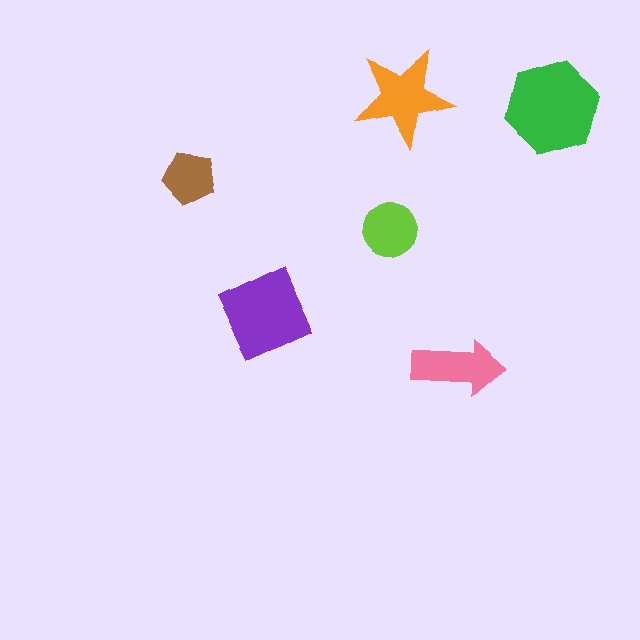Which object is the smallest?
The brown pentagon.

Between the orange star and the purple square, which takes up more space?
The purple square.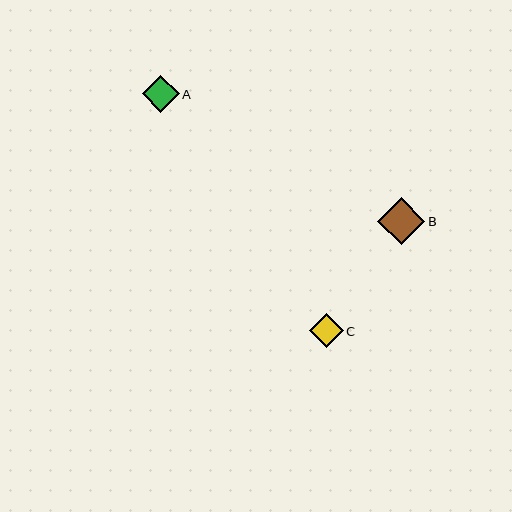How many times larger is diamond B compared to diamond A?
Diamond B is approximately 1.3 times the size of diamond A.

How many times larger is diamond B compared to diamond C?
Diamond B is approximately 1.4 times the size of diamond C.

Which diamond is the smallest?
Diamond C is the smallest with a size of approximately 33 pixels.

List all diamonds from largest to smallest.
From largest to smallest: B, A, C.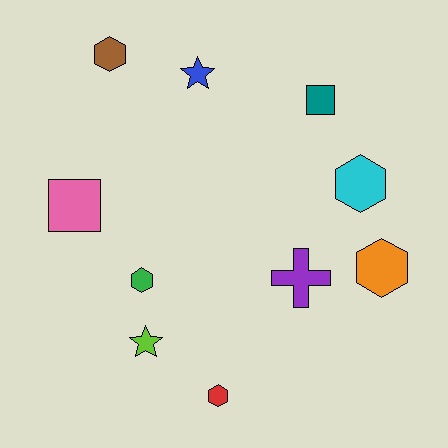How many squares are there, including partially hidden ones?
There are 2 squares.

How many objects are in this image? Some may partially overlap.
There are 10 objects.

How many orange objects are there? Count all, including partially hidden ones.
There is 1 orange object.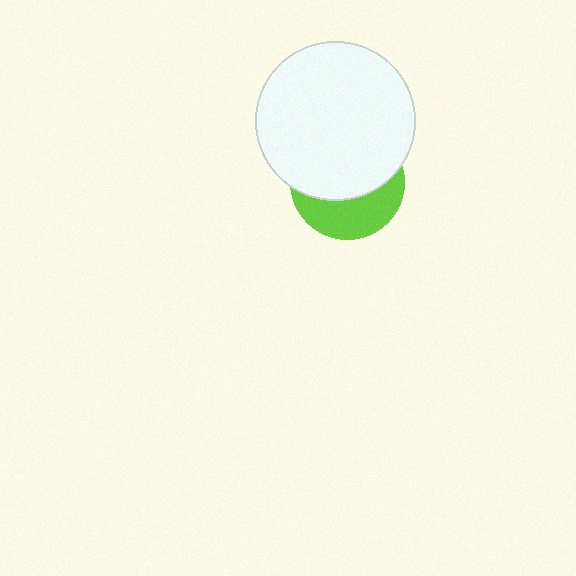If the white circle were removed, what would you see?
You would see the complete lime circle.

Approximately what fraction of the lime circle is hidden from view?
Roughly 61% of the lime circle is hidden behind the white circle.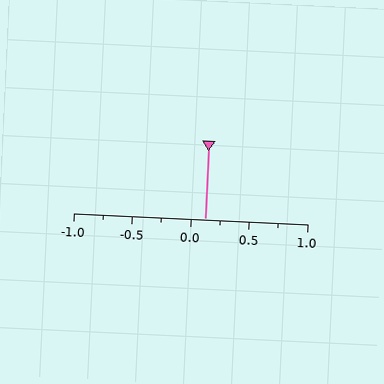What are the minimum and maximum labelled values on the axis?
The axis runs from -1.0 to 1.0.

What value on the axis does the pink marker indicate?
The marker indicates approximately 0.12.